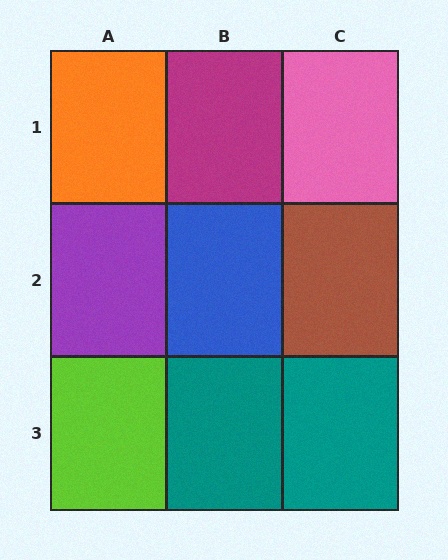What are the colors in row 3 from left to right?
Lime, teal, teal.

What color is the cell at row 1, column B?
Magenta.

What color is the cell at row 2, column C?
Brown.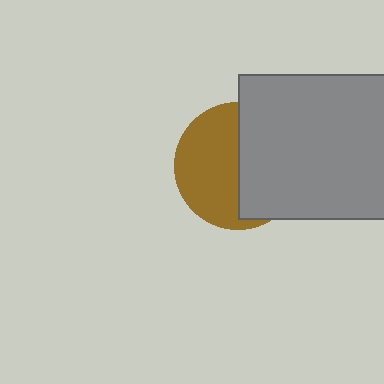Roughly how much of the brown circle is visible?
About half of it is visible (roughly 52%).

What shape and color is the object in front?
The object in front is a gray rectangle.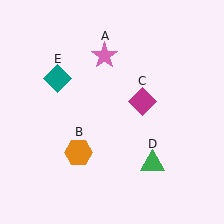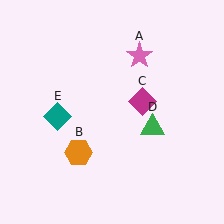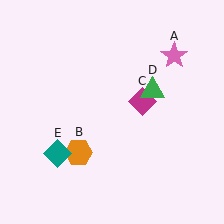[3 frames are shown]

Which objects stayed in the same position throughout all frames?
Orange hexagon (object B) and magenta diamond (object C) remained stationary.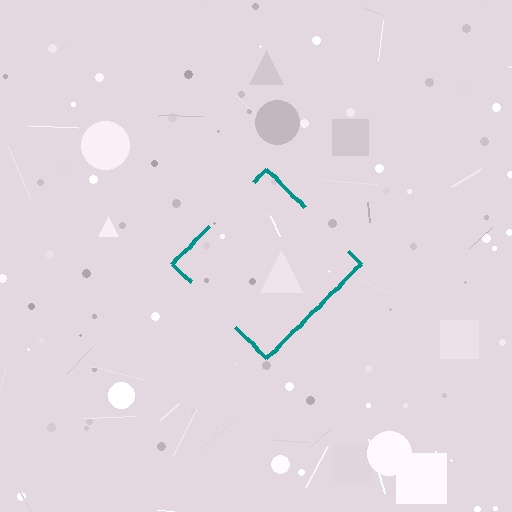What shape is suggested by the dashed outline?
The dashed outline suggests a diamond.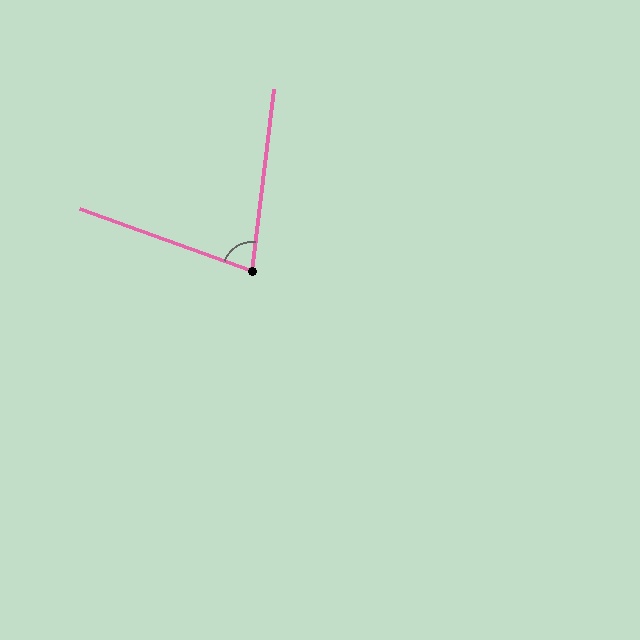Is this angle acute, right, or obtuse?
It is acute.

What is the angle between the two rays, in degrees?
Approximately 77 degrees.